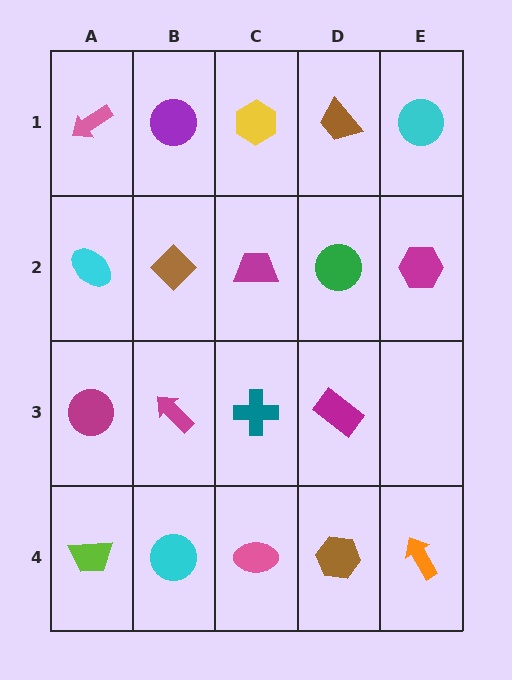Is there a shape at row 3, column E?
No, that cell is empty.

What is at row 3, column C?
A teal cross.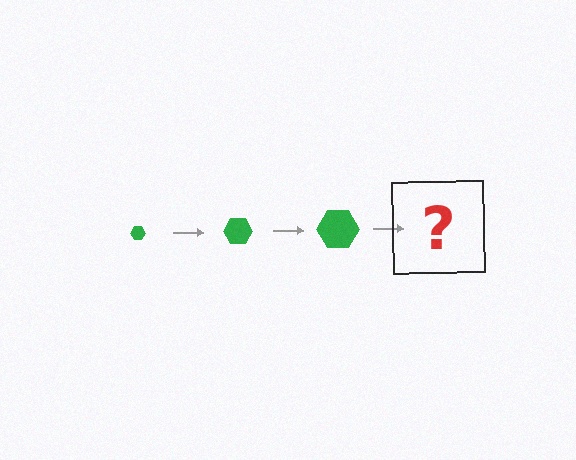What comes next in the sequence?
The next element should be a green hexagon, larger than the previous one.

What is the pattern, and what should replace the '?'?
The pattern is that the hexagon gets progressively larger each step. The '?' should be a green hexagon, larger than the previous one.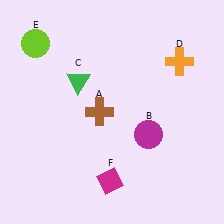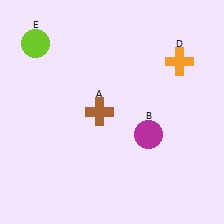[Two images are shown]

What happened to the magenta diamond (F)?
The magenta diamond (F) was removed in Image 2. It was in the bottom-left area of Image 1.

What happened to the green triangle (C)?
The green triangle (C) was removed in Image 2. It was in the top-left area of Image 1.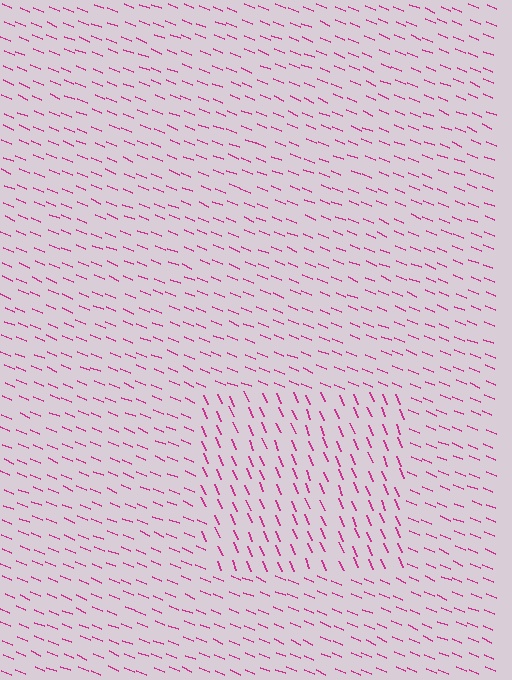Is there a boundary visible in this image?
Yes, there is a texture boundary formed by a change in line orientation.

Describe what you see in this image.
The image is filled with small magenta line segments. A rectangle region in the image has lines oriented differently from the surrounding lines, creating a visible texture boundary.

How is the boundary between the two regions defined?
The boundary is defined purely by a change in line orientation (approximately 45 degrees difference). All lines are the same color and thickness.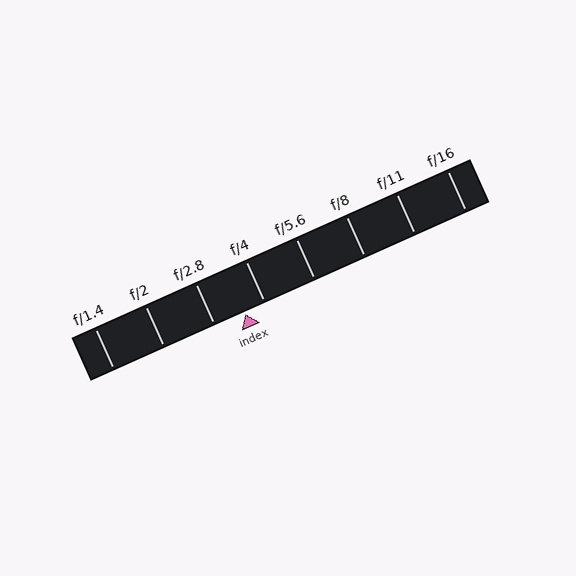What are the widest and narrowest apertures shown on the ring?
The widest aperture shown is f/1.4 and the narrowest is f/16.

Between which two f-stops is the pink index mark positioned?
The index mark is between f/2.8 and f/4.